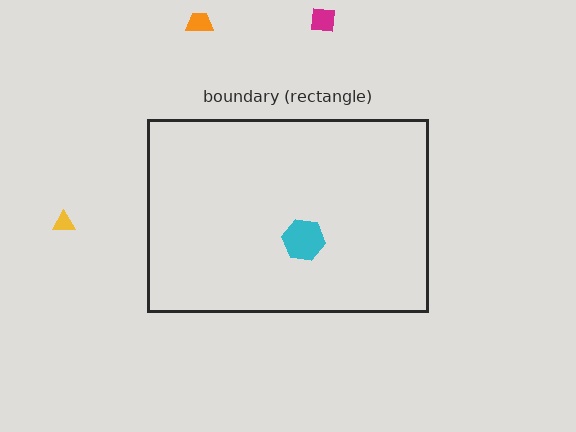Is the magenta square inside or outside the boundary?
Outside.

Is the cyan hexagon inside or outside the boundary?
Inside.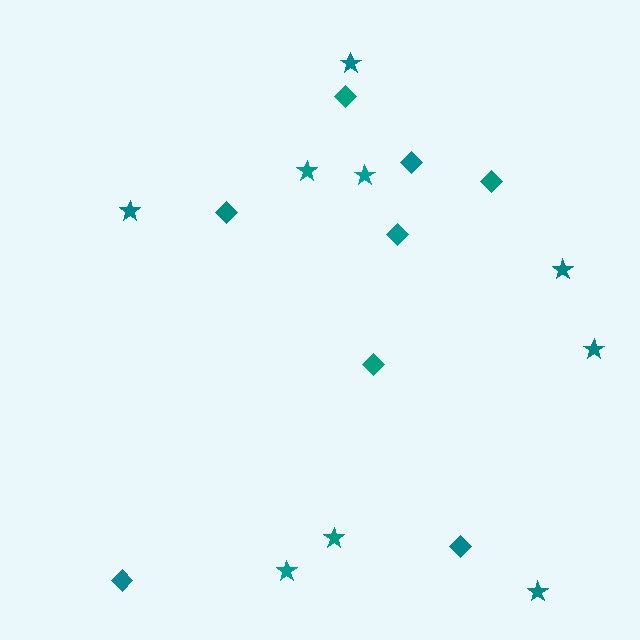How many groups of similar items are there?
There are 2 groups: one group of diamonds (8) and one group of stars (9).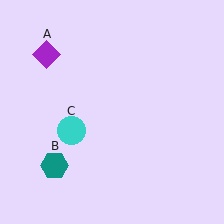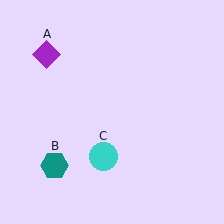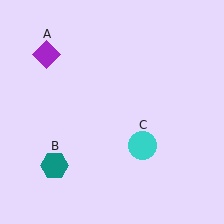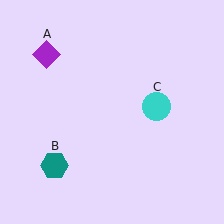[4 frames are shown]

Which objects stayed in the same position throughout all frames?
Purple diamond (object A) and teal hexagon (object B) remained stationary.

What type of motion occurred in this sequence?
The cyan circle (object C) rotated counterclockwise around the center of the scene.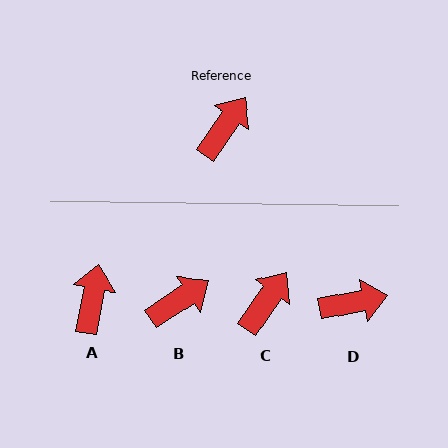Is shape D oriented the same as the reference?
No, it is off by about 44 degrees.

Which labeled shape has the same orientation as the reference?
C.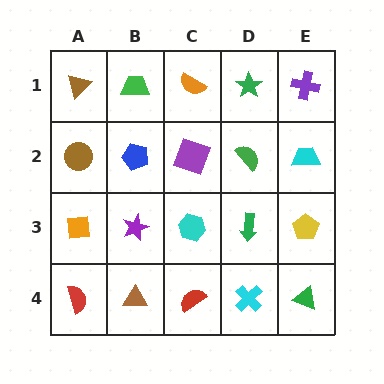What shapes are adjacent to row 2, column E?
A purple cross (row 1, column E), a yellow pentagon (row 3, column E), a green semicircle (row 2, column D).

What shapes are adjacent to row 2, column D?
A green star (row 1, column D), a green arrow (row 3, column D), a purple square (row 2, column C), a cyan trapezoid (row 2, column E).